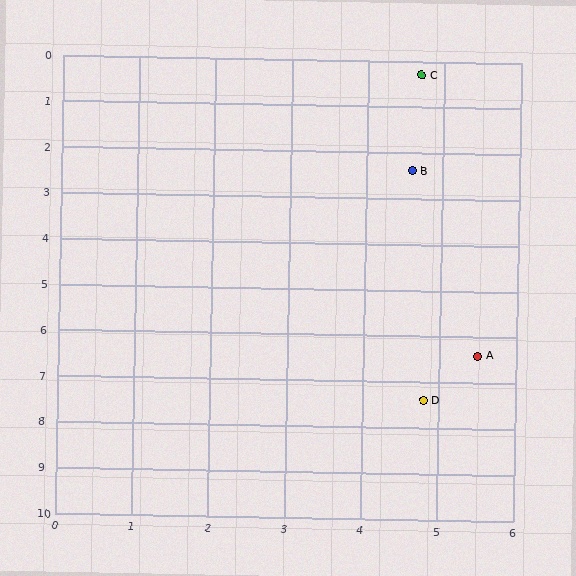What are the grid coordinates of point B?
Point B is at approximately (4.6, 2.4).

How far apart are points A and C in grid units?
Points A and C are about 6.2 grid units apart.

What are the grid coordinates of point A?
Point A is at approximately (5.5, 6.4).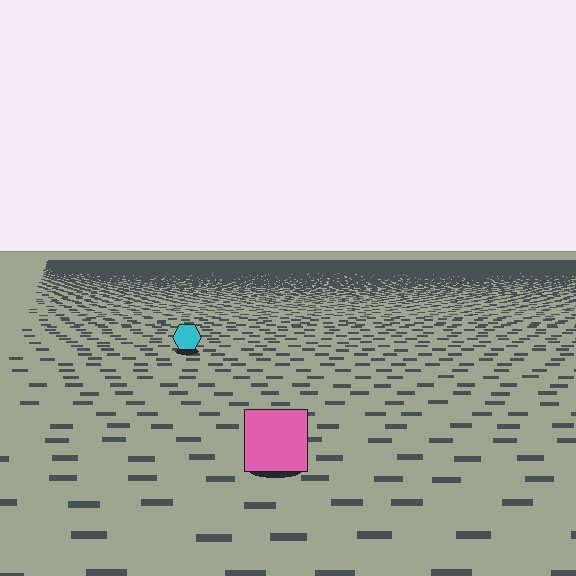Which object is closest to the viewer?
The pink square is closest. The texture marks near it are larger and more spread out.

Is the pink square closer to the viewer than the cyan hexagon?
Yes. The pink square is closer — you can tell from the texture gradient: the ground texture is coarser near it.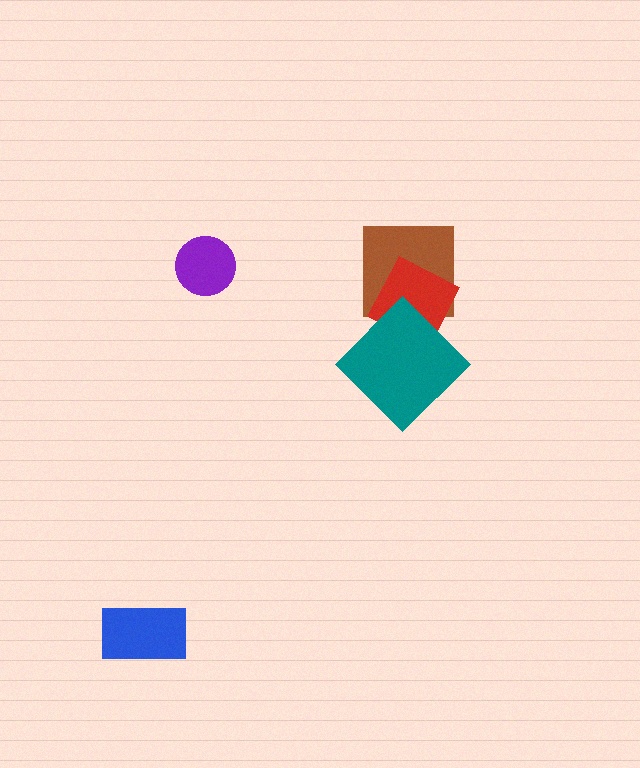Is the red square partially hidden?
Yes, it is partially covered by another shape.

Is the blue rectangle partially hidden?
No, no other shape covers it.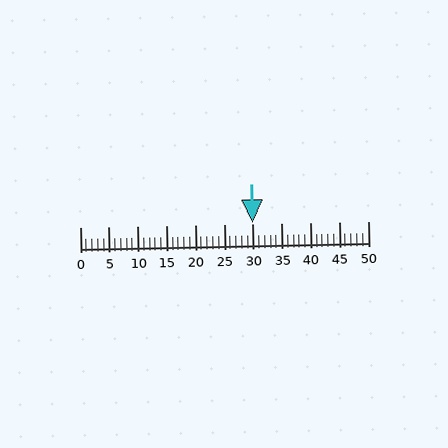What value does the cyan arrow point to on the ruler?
The cyan arrow points to approximately 30.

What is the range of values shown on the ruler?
The ruler shows values from 0 to 50.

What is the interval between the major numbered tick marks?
The major tick marks are spaced 5 units apart.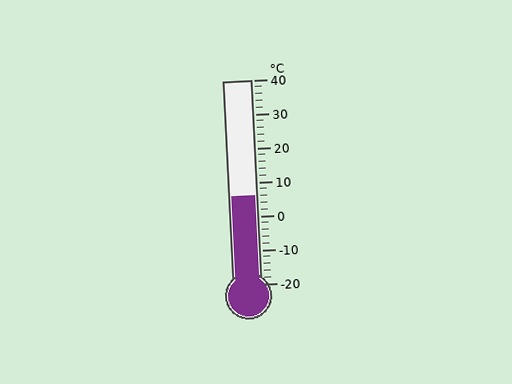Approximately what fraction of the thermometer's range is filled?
The thermometer is filled to approximately 45% of its range.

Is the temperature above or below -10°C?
The temperature is above -10°C.